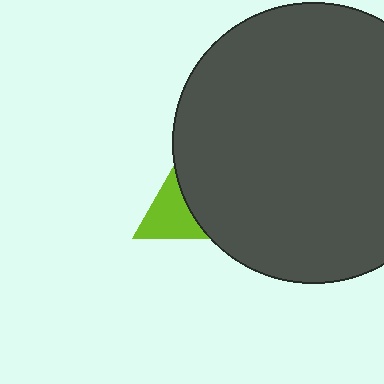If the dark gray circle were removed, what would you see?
You would see the complete lime triangle.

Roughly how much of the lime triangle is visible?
A small part of it is visible (roughly 31%).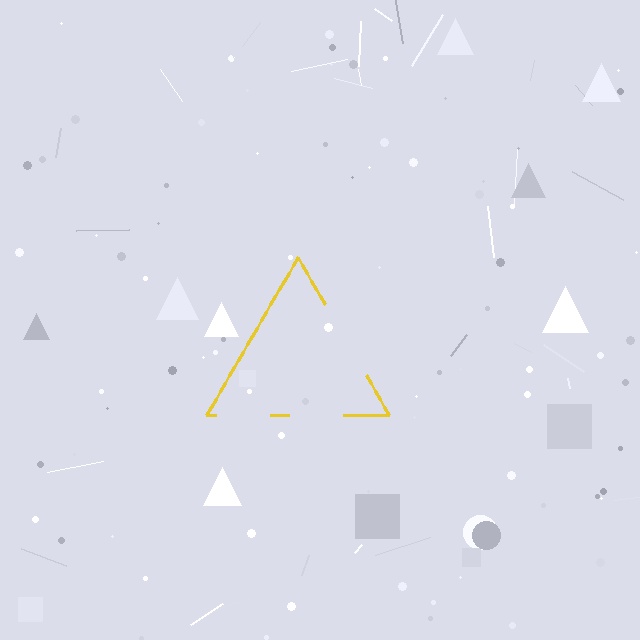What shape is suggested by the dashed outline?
The dashed outline suggests a triangle.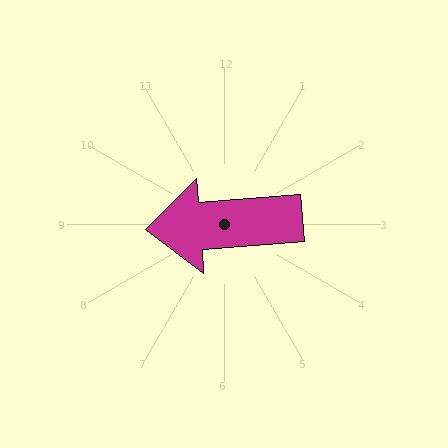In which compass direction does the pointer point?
West.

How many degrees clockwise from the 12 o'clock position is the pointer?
Approximately 266 degrees.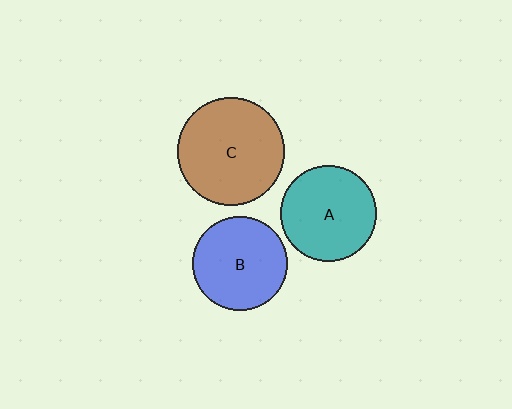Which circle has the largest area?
Circle C (brown).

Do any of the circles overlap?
No, none of the circles overlap.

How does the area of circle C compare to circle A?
Approximately 1.3 times.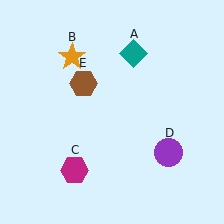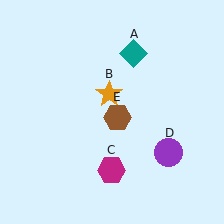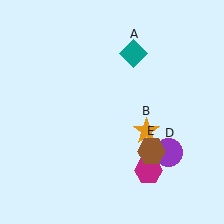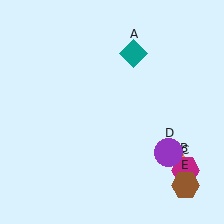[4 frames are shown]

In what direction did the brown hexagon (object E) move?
The brown hexagon (object E) moved down and to the right.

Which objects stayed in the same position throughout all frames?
Teal diamond (object A) and purple circle (object D) remained stationary.